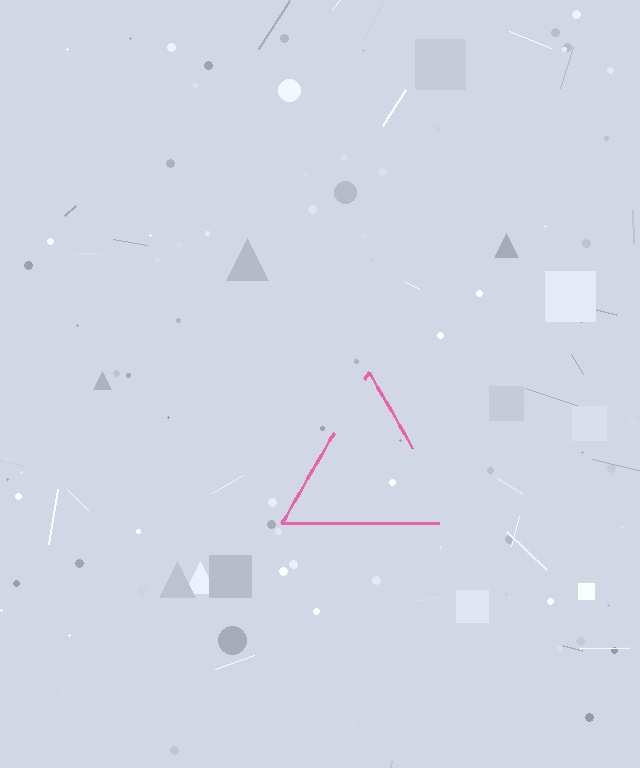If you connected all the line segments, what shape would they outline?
They would outline a triangle.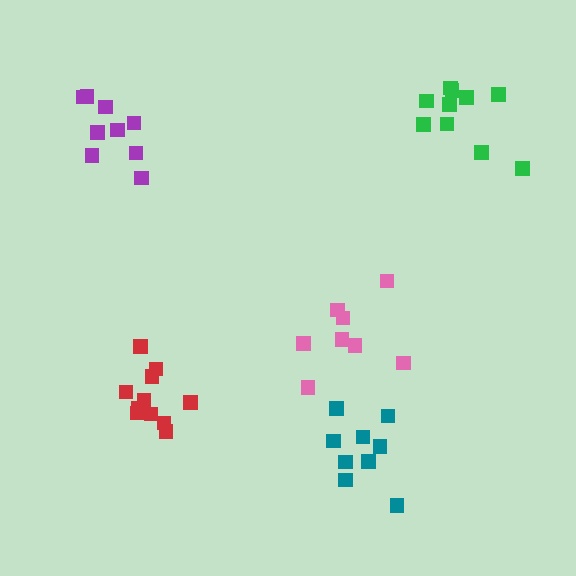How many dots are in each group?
Group 1: 9 dots, Group 2: 10 dots, Group 3: 8 dots, Group 4: 9 dots, Group 5: 11 dots (47 total).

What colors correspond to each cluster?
The clusters are colored: teal, green, pink, purple, red.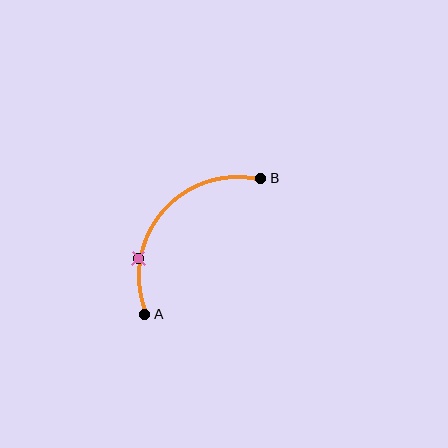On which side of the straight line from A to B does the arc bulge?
The arc bulges above and to the left of the straight line connecting A and B.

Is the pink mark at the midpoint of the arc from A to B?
No. The pink mark lies on the arc but is closer to endpoint A. The arc midpoint would be at the point on the curve equidistant along the arc from both A and B.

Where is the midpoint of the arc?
The arc midpoint is the point on the curve farthest from the straight line joining A and B. It sits above and to the left of that line.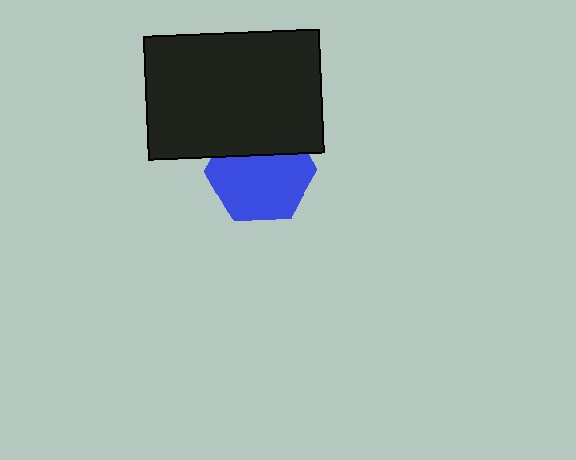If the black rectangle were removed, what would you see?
You would see the complete blue hexagon.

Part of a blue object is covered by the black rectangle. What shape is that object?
It is a hexagon.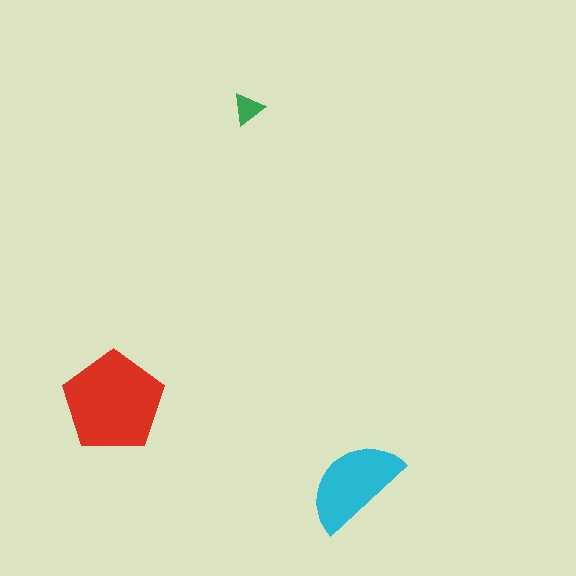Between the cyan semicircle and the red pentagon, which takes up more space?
The red pentagon.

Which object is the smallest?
The green triangle.